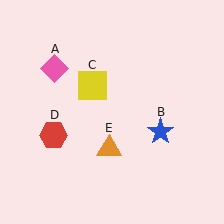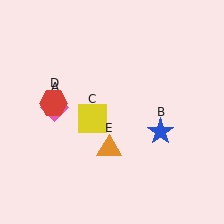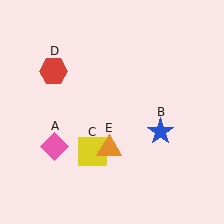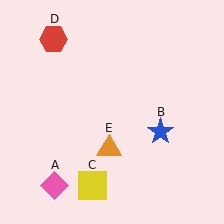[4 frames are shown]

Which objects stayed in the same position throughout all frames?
Blue star (object B) and orange triangle (object E) remained stationary.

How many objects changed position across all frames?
3 objects changed position: pink diamond (object A), yellow square (object C), red hexagon (object D).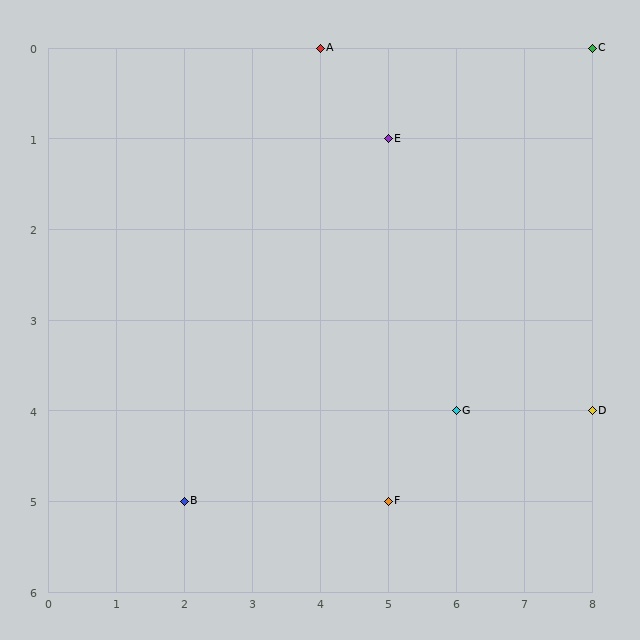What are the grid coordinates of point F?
Point F is at grid coordinates (5, 5).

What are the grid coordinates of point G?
Point G is at grid coordinates (6, 4).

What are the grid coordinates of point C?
Point C is at grid coordinates (8, 0).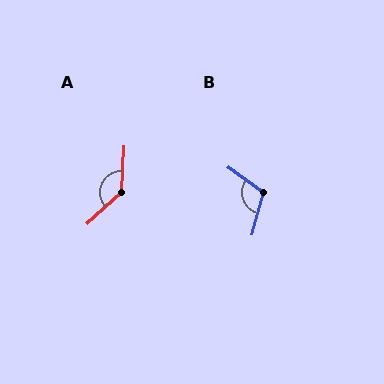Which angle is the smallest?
B, at approximately 110 degrees.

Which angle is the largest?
A, at approximately 135 degrees.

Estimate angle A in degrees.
Approximately 135 degrees.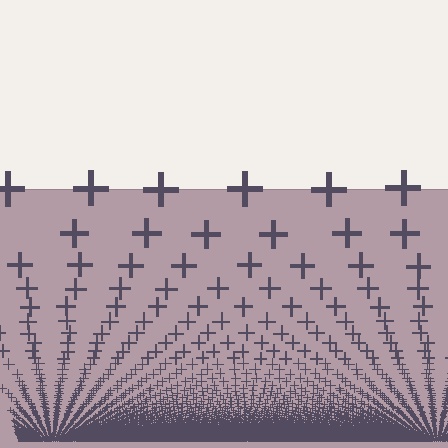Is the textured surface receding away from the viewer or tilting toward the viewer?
The surface appears to tilt toward the viewer. Texture elements get larger and sparser toward the top.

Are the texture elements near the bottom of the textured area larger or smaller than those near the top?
Smaller. The gradient is inverted — elements near the bottom are smaller and denser.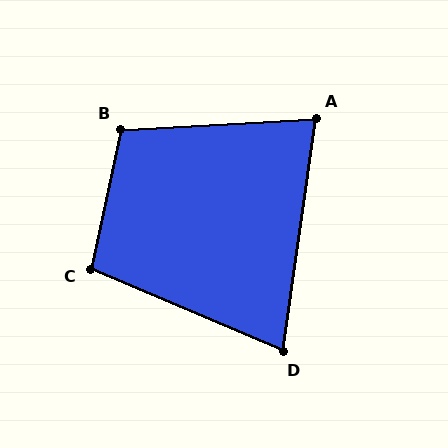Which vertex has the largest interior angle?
B, at approximately 105 degrees.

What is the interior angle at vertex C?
Approximately 101 degrees (obtuse).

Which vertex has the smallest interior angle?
D, at approximately 75 degrees.